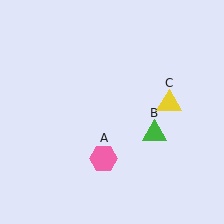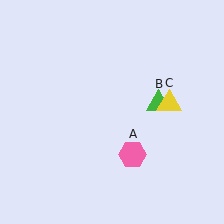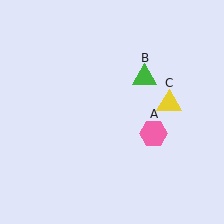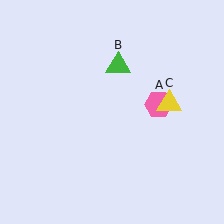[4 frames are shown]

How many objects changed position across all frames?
2 objects changed position: pink hexagon (object A), green triangle (object B).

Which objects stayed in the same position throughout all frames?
Yellow triangle (object C) remained stationary.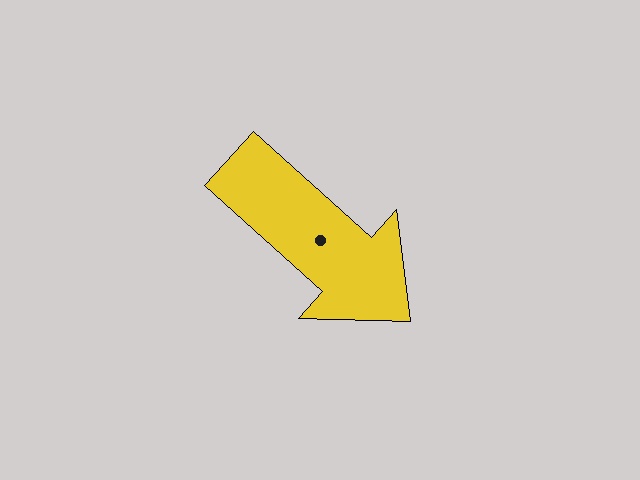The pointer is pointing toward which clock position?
Roughly 4 o'clock.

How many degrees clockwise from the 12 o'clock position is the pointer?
Approximately 132 degrees.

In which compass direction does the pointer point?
Southeast.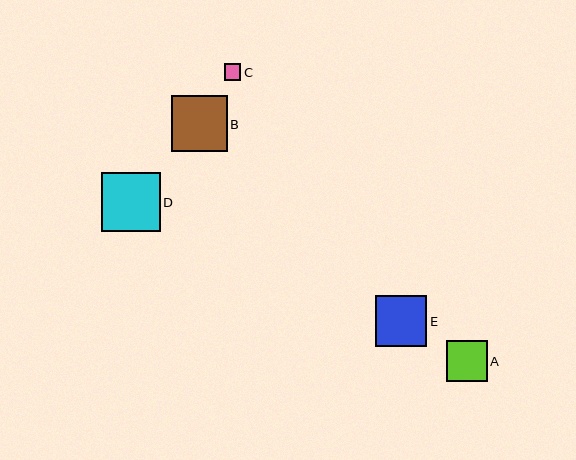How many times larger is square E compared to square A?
Square E is approximately 1.3 times the size of square A.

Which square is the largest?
Square D is the largest with a size of approximately 59 pixels.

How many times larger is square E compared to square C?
Square E is approximately 3.1 times the size of square C.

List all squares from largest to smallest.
From largest to smallest: D, B, E, A, C.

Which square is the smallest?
Square C is the smallest with a size of approximately 17 pixels.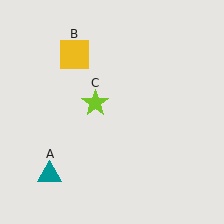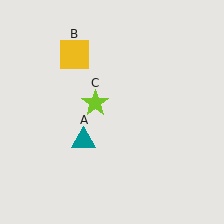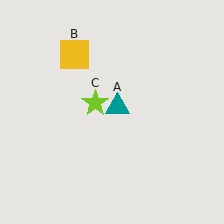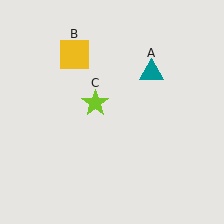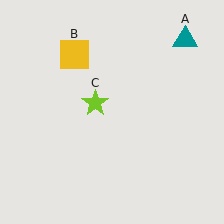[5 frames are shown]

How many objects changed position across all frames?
1 object changed position: teal triangle (object A).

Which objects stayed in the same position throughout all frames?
Yellow square (object B) and lime star (object C) remained stationary.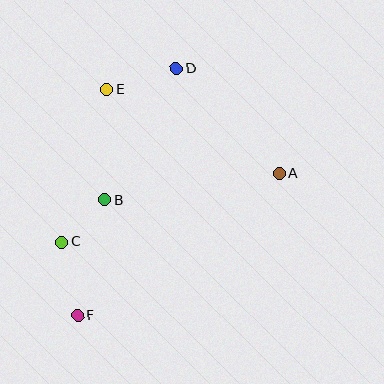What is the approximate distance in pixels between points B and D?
The distance between B and D is approximately 150 pixels.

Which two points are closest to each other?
Points B and C are closest to each other.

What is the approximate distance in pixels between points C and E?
The distance between C and E is approximately 158 pixels.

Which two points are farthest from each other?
Points D and F are farthest from each other.